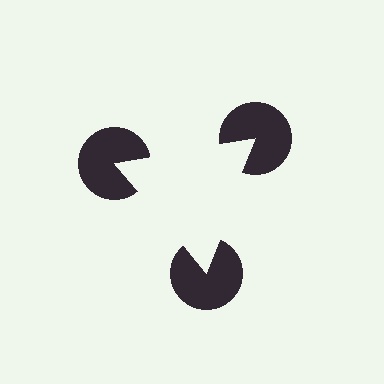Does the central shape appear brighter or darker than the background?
It typically appears slightly brighter than the background, even though no actual brightness change is drawn.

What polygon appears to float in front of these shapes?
An illusory triangle — its edges are inferred from the aligned wedge cuts in the pac-man discs, not physically drawn.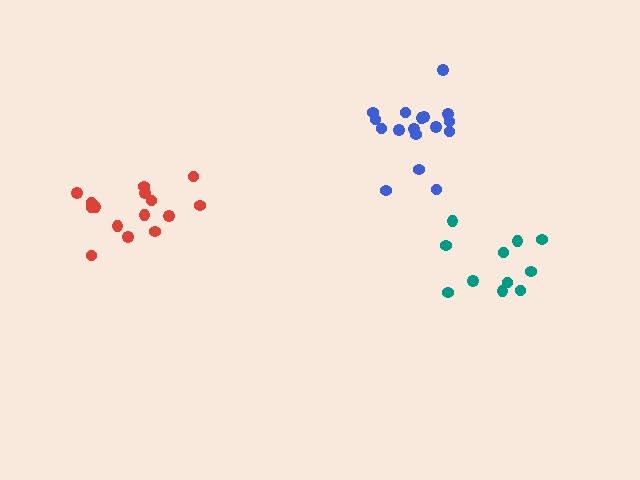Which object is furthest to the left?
The red cluster is leftmost.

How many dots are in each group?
Group 1: 11 dots, Group 2: 17 dots, Group 3: 15 dots (43 total).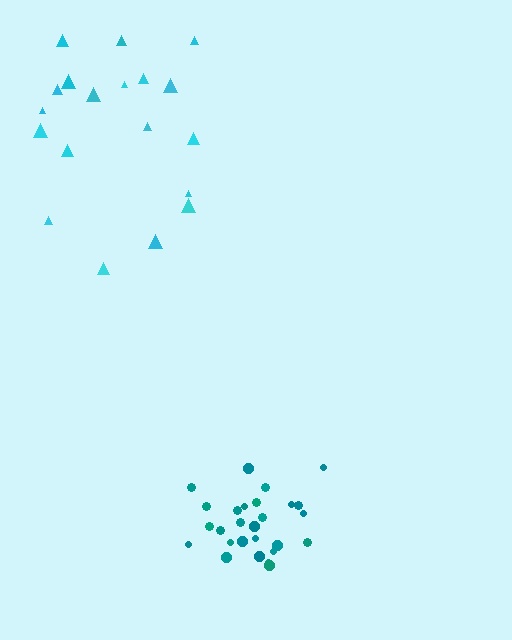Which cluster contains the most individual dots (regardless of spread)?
Teal (27).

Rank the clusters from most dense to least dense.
teal, cyan.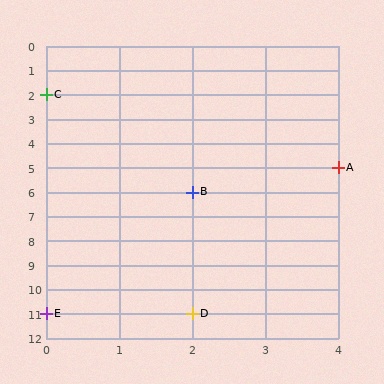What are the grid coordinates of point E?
Point E is at grid coordinates (0, 11).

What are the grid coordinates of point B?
Point B is at grid coordinates (2, 6).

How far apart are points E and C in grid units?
Points E and C are 9 rows apart.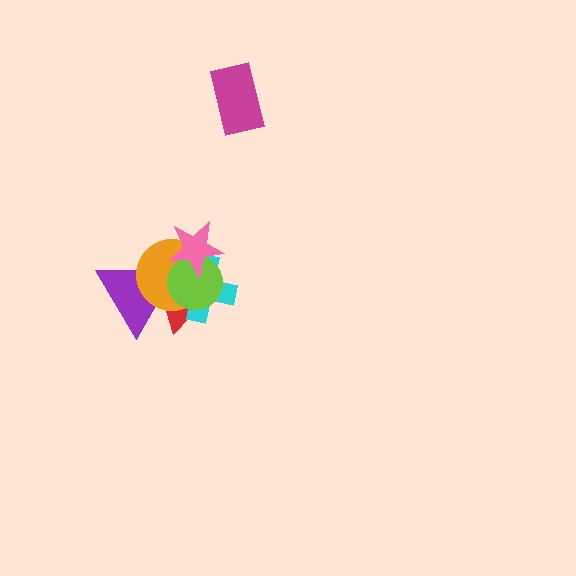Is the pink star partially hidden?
No, no other shape covers it.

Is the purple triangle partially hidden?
Yes, it is partially covered by another shape.